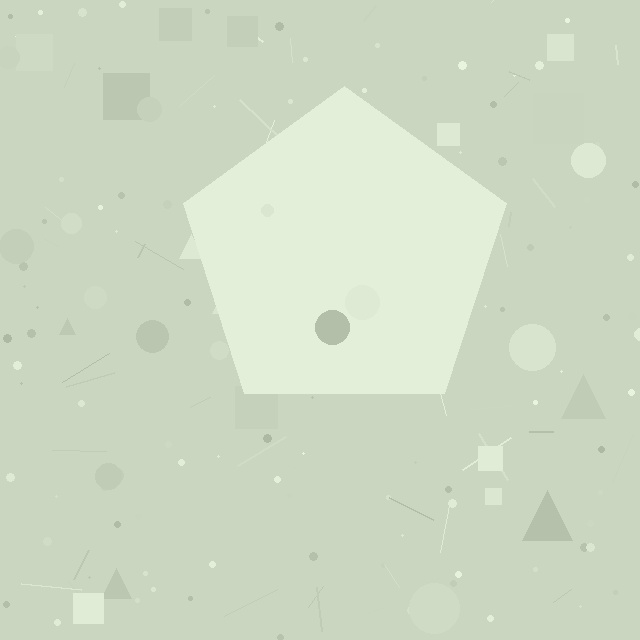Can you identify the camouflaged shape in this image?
The camouflaged shape is a pentagon.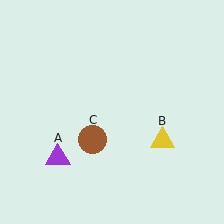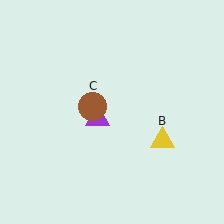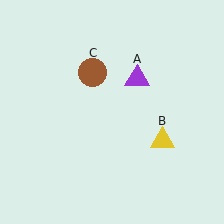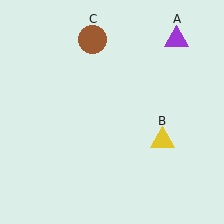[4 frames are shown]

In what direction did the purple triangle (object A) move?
The purple triangle (object A) moved up and to the right.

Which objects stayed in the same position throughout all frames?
Yellow triangle (object B) remained stationary.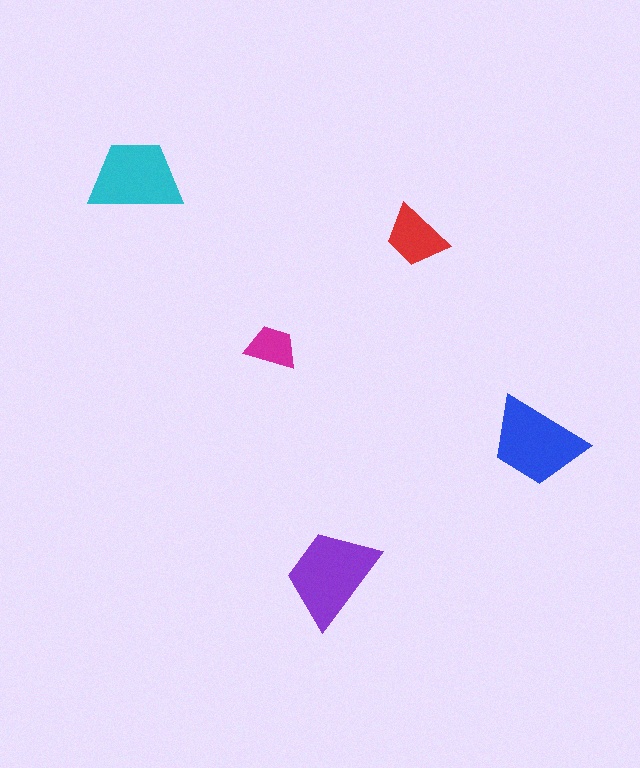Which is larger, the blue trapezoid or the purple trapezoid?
The purple one.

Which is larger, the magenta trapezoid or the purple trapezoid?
The purple one.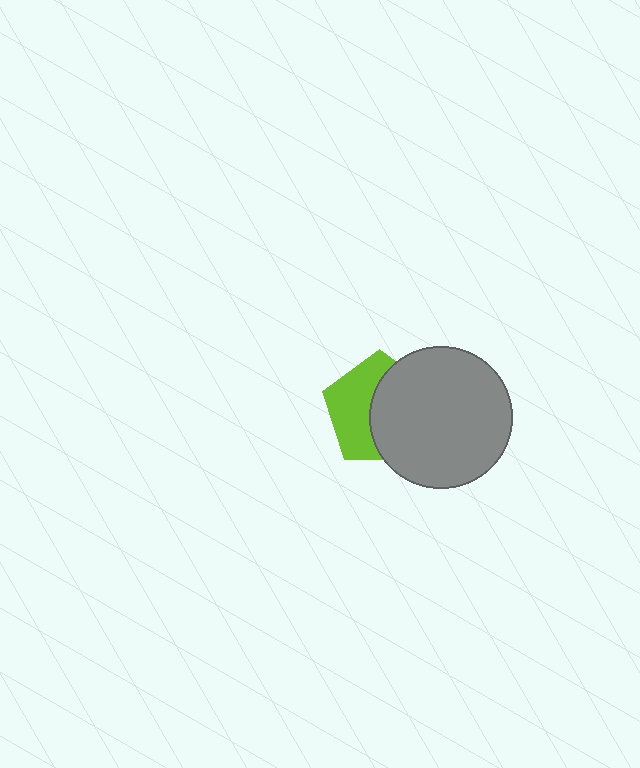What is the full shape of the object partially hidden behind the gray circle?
The partially hidden object is a lime pentagon.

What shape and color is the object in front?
The object in front is a gray circle.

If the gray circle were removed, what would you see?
You would see the complete lime pentagon.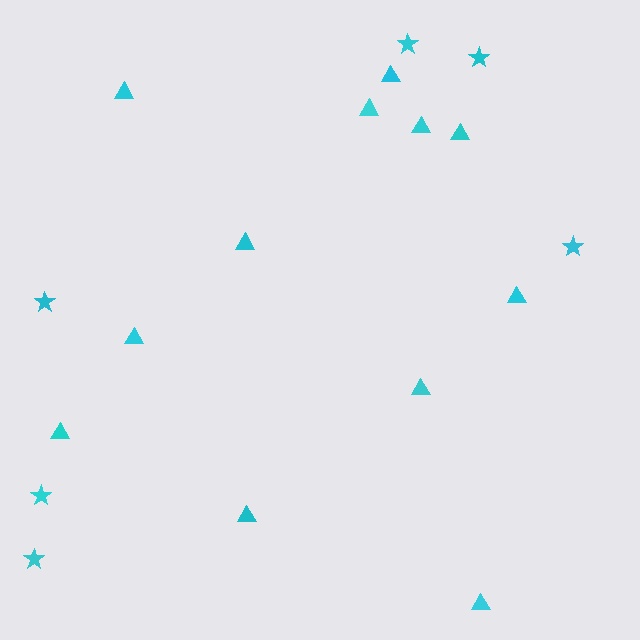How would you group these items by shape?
There are 2 groups: one group of triangles (12) and one group of stars (6).